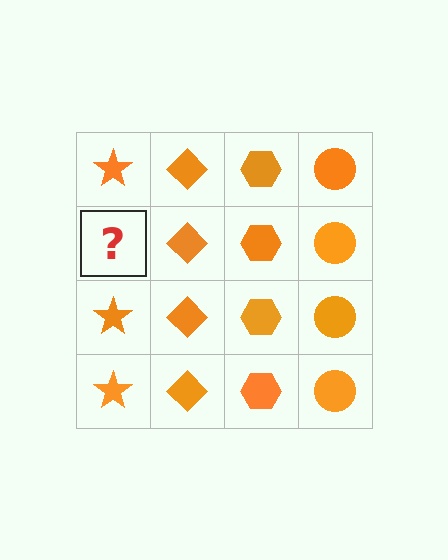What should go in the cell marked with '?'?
The missing cell should contain an orange star.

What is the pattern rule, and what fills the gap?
The rule is that each column has a consistent shape. The gap should be filled with an orange star.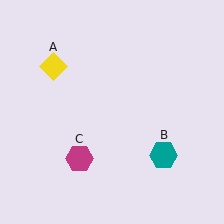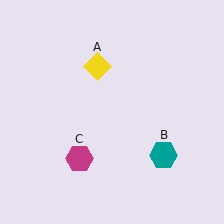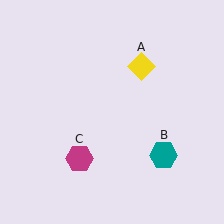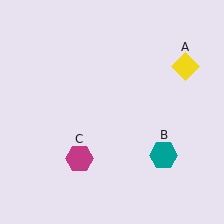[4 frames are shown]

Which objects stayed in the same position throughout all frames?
Teal hexagon (object B) and magenta hexagon (object C) remained stationary.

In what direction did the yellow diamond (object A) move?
The yellow diamond (object A) moved right.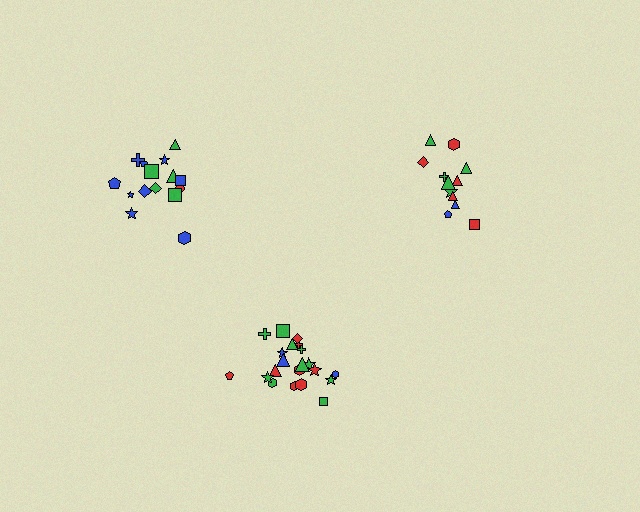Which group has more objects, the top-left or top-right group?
The top-left group.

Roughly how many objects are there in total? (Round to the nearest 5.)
Roughly 50 objects in total.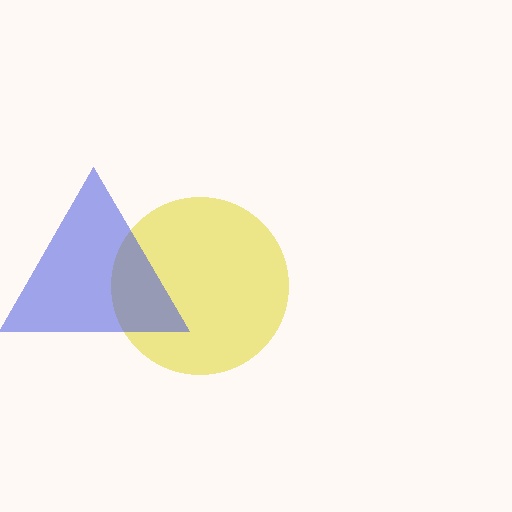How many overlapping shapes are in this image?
There are 2 overlapping shapes in the image.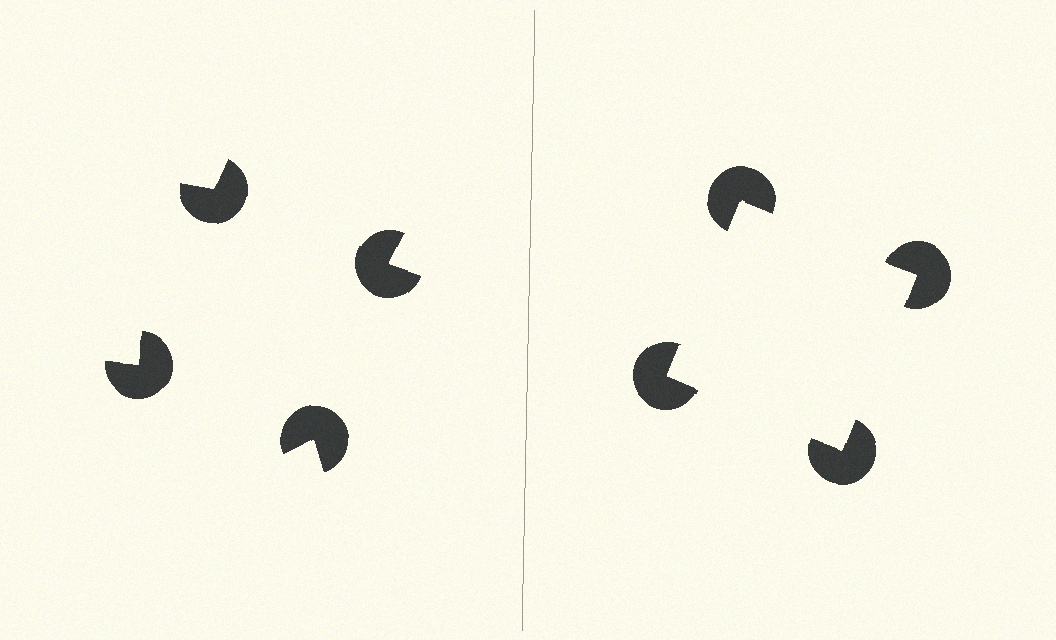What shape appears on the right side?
An illusory square.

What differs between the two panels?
The pac-man discs are positioned identically on both sides; only the wedge orientations differ. On the right they align to a square; on the left they are misaligned.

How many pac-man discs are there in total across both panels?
8 — 4 on each side.